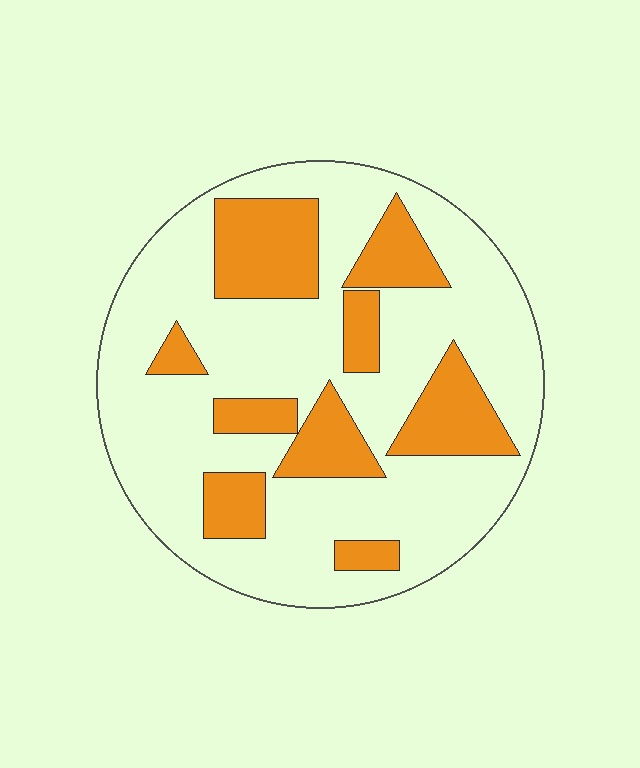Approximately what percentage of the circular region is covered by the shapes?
Approximately 30%.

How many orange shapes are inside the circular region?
9.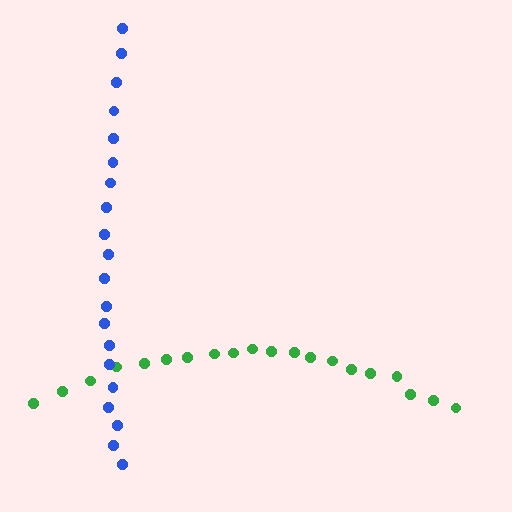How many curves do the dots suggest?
There are 2 distinct paths.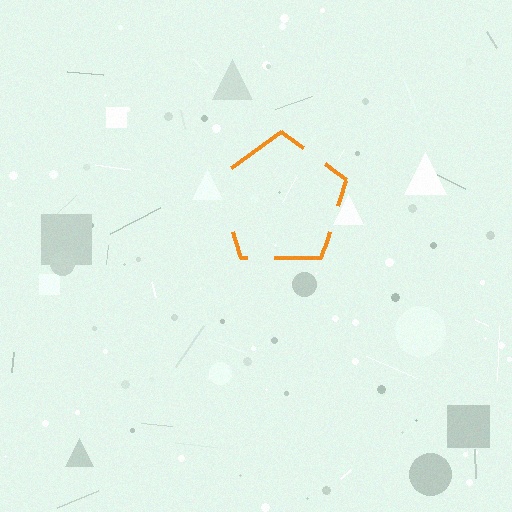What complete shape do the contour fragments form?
The contour fragments form a pentagon.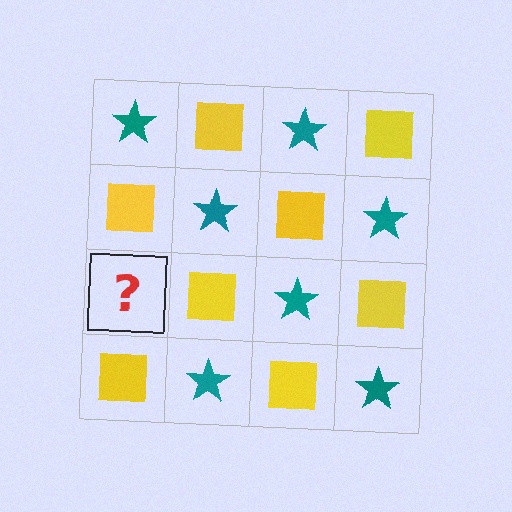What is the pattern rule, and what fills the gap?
The rule is that it alternates teal star and yellow square in a checkerboard pattern. The gap should be filled with a teal star.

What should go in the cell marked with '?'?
The missing cell should contain a teal star.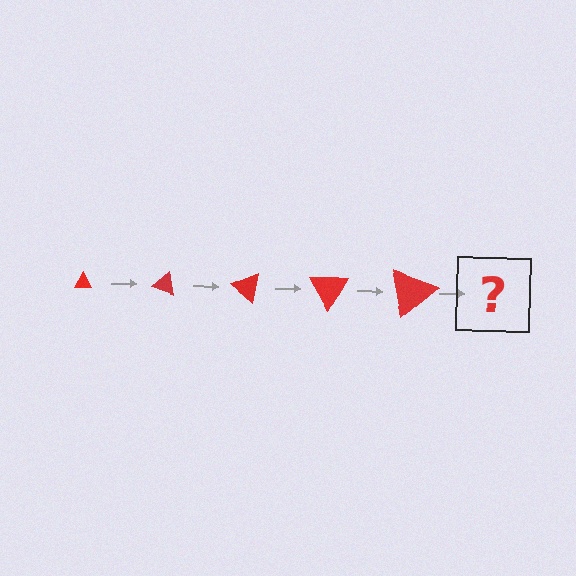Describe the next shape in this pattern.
It should be a triangle, larger than the previous one and rotated 100 degrees from the start.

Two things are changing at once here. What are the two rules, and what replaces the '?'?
The two rules are that the triangle grows larger each step and it rotates 20 degrees each step. The '?' should be a triangle, larger than the previous one and rotated 100 degrees from the start.